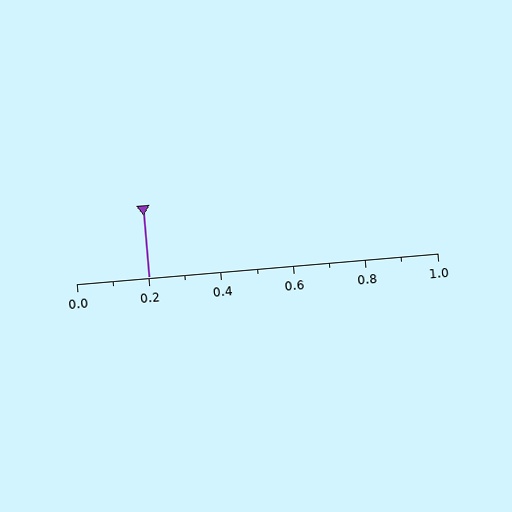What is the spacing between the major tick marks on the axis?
The major ticks are spaced 0.2 apart.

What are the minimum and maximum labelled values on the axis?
The axis runs from 0.0 to 1.0.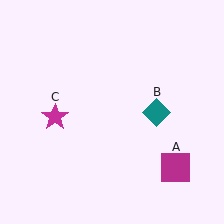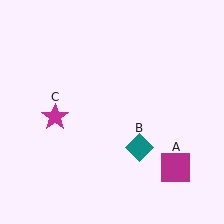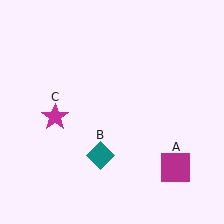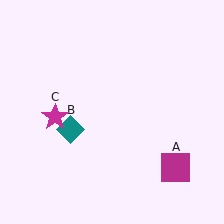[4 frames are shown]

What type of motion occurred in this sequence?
The teal diamond (object B) rotated clockwise around the center of the scene.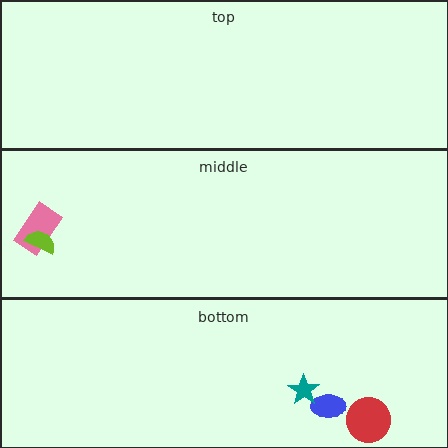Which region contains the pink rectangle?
The middle region.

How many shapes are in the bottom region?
3.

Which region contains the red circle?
The bottom region.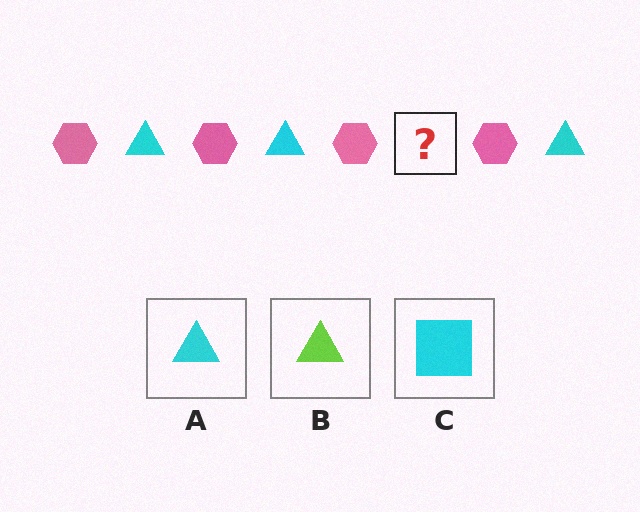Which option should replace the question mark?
Option A.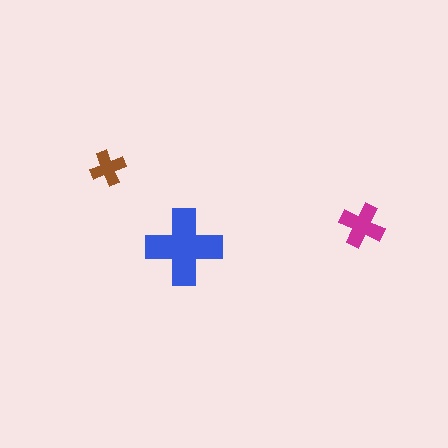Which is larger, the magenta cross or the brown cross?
The magenta one.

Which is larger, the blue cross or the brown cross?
The blue one.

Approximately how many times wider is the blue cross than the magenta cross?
About 1.5 times wider.